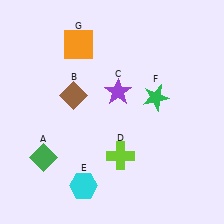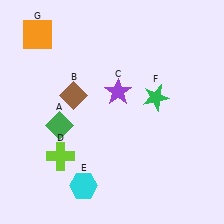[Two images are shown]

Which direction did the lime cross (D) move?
The lime cross (D) moved left.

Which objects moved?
The objects that moved are: the green diamond (A), the lime cross (D), the orange square (G).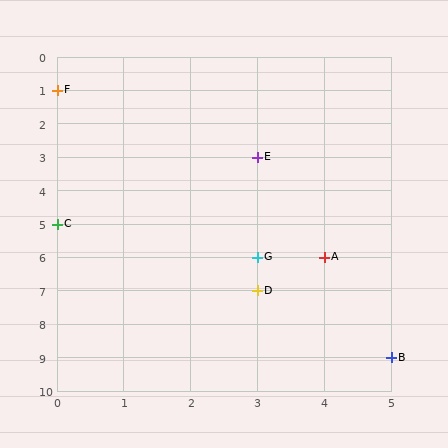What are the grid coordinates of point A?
Point A is at grid coordinates (4, 6).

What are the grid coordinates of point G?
Point G is at grid coordinates (3, 6).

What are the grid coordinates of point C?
Point C is at grid coordinates (0, 5).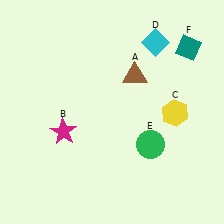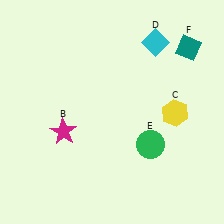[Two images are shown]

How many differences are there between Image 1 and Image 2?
There is 1 difference between the two images.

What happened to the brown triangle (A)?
The brown triangle (A) was removed in Image 2. It was in the top-right area of Image 1.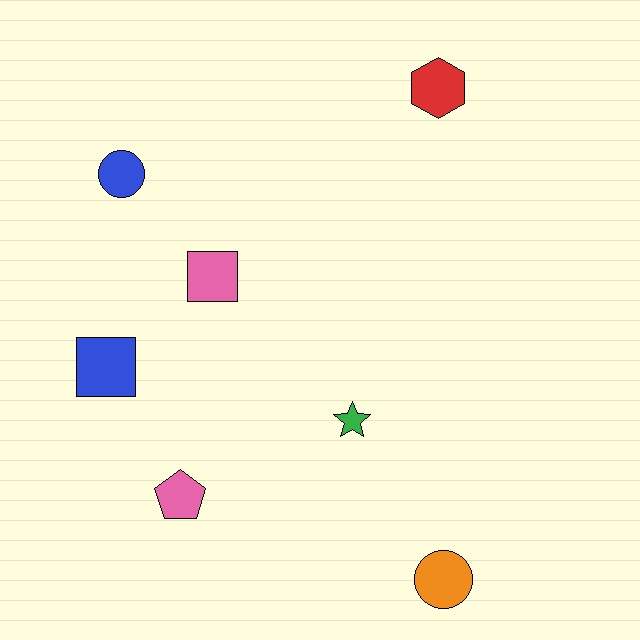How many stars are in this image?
There is 1 star.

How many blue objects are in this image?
There are 2 blue objects.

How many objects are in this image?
There are 7 objects.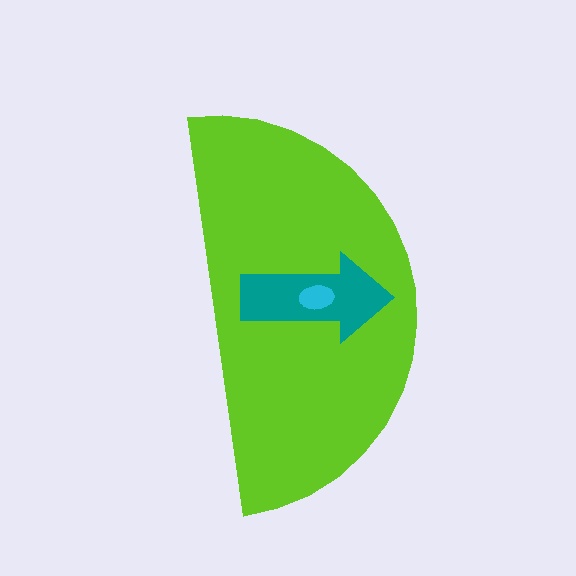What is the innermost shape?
The cyan ellipse.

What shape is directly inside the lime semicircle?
The teal arrow.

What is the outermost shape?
The lime semicircle.